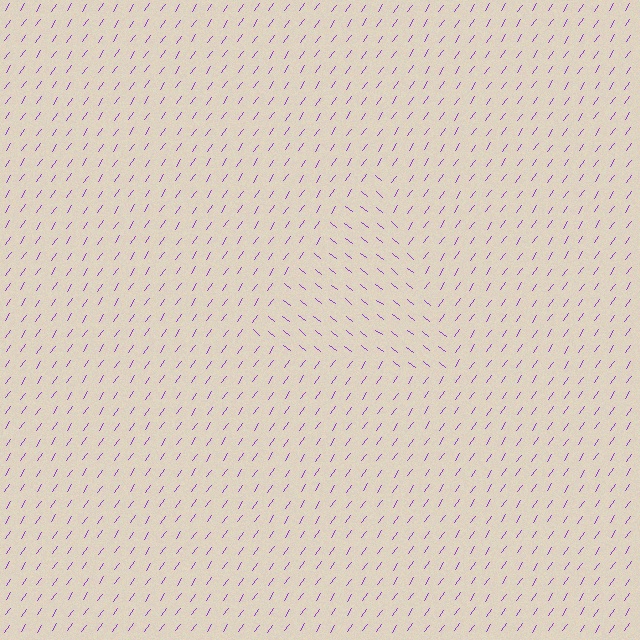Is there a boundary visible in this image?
Yes, there is a texture boundary formed by a change in line orientation.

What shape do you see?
I see a triangle.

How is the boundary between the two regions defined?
The boundary is defined purely by a change in line orientation (approximately 87 degrees difference). All lines are the same color and thickness.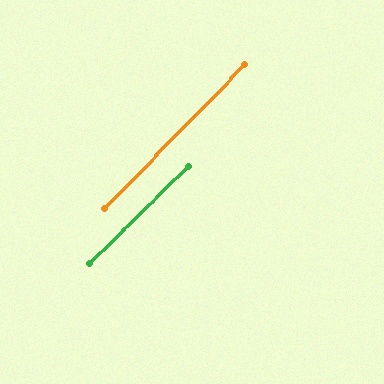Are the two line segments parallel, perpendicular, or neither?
Parallel — their directions differ by only 1.3°.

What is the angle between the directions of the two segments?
Approximately 1 degree.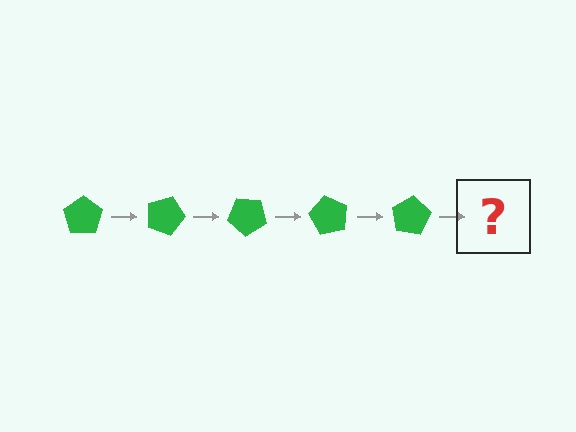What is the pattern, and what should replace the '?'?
The pattern is that the pentagon rotates 20 degrees each step. The '?' should be a green pentagon rotated 100 degrees.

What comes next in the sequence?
The next element should be a green pentagon rotated 100 degrees.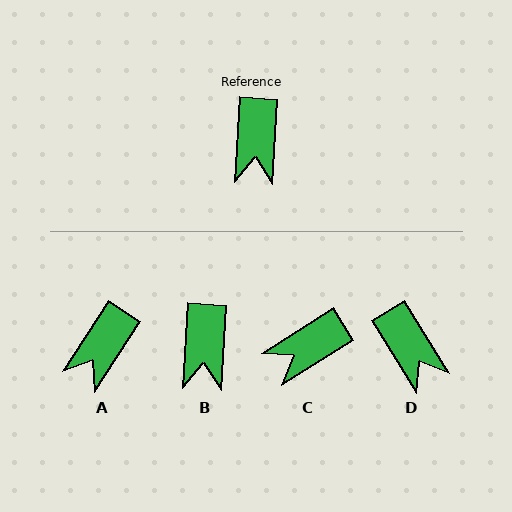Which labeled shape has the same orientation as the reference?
B.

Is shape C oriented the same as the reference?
No, it is off by about 55 degrees.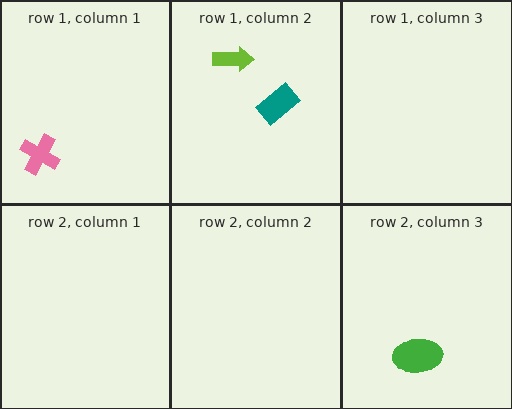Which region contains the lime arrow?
The row 1, column 2 region.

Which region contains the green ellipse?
The row 2, column 3 region.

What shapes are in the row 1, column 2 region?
The lime arrow, the teal rectangle.